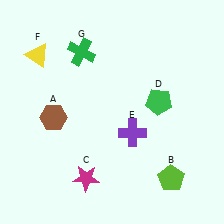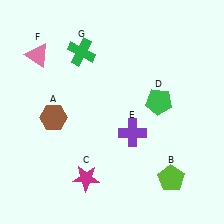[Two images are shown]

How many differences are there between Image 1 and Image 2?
There is 1 difference between the two images.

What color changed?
The triangle (F) changed from yellow in Image 1 to pink in Image 2.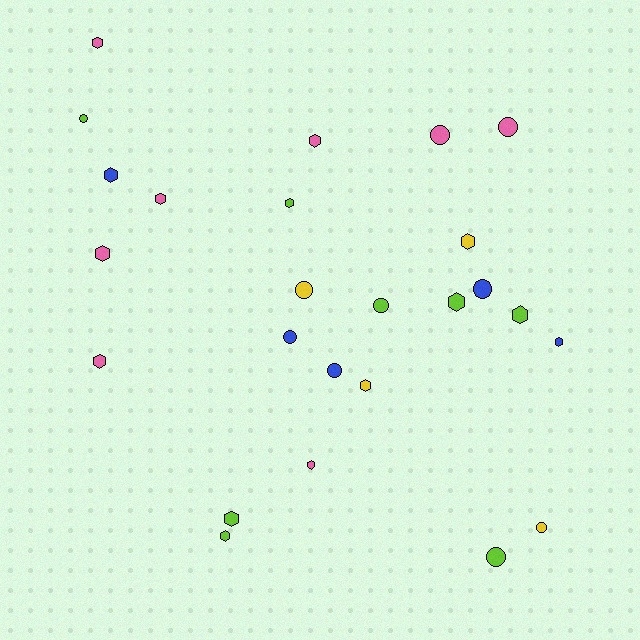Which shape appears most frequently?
Hexagon, with 15 objects.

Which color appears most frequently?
Pink, with 8 objects.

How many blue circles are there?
There are 3 blue circles.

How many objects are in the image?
There are 25 objects.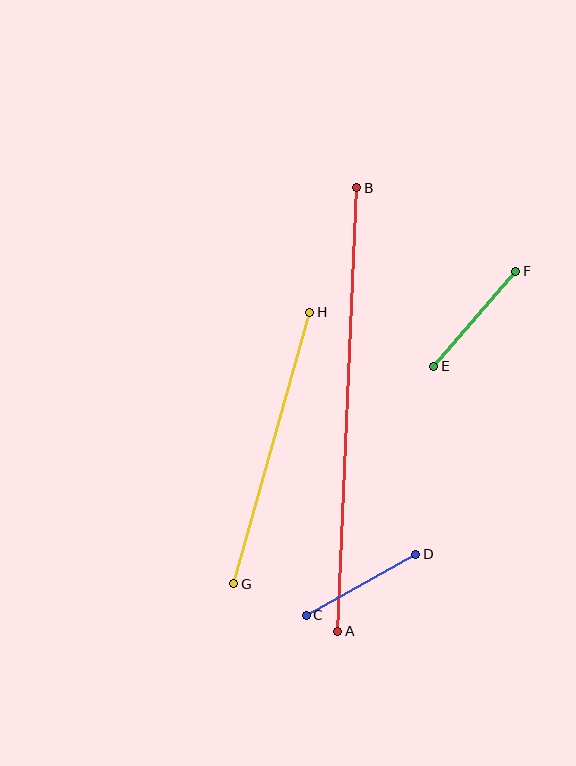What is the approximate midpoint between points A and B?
The midpoint is at approximately (347, 410) pixels.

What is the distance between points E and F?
The distance is approximately 125 pixels.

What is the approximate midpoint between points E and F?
The midpoint is at approximately (475, 319) pixels.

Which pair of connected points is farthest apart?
Points A and B are farthest apart.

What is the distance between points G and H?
The distance is approximately 282 pixels.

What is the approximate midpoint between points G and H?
The midpoint is at approximately (272, 448) pixels.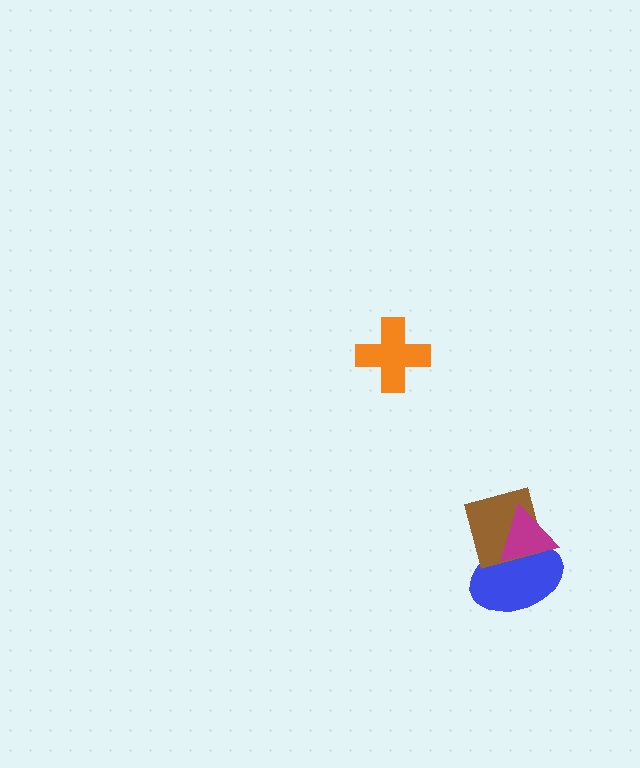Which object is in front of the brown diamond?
The magenta triangle is in front of the brown diamond.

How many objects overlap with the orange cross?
0 objects overlap with the orange cross.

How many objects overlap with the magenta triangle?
2 objects overlap with the magenta triangle.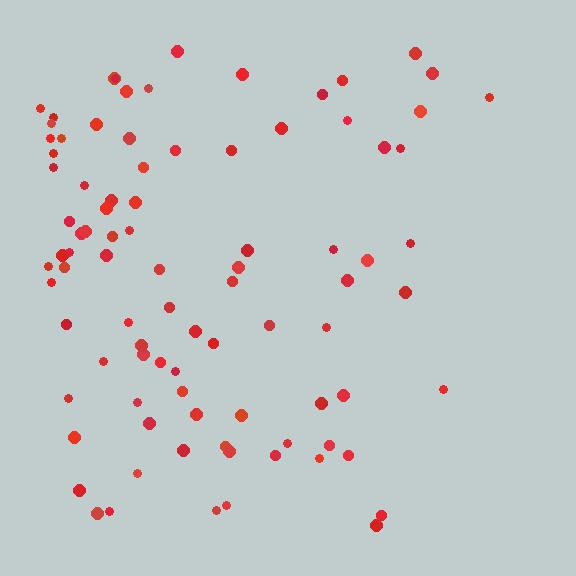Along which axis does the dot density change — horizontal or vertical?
Horizontal.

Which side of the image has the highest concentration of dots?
The left.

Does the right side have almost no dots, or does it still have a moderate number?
Still a moderate number, just noticeably fewer than the left.